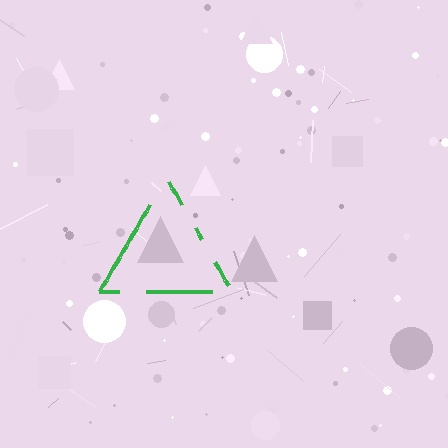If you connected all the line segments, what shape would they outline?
They would outline a triangle.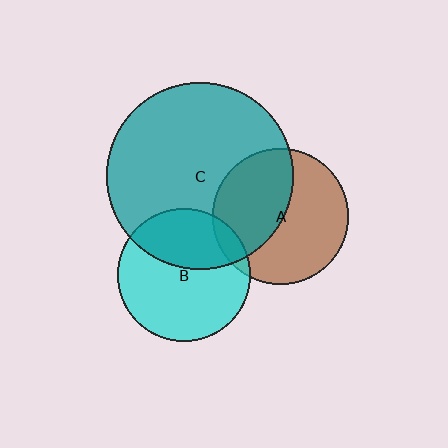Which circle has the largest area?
Circle C (teal).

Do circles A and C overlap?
Yes.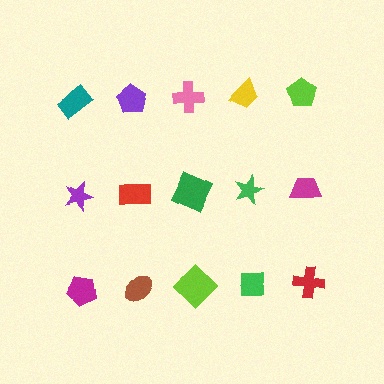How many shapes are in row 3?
5 shapes.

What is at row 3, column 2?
A brown ellipse.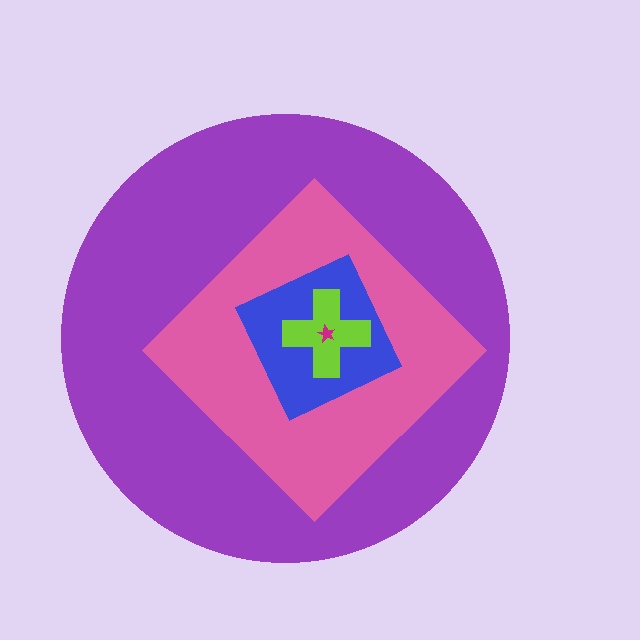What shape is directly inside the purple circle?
The pink diamond.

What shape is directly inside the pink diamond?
The blue square.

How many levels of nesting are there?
5.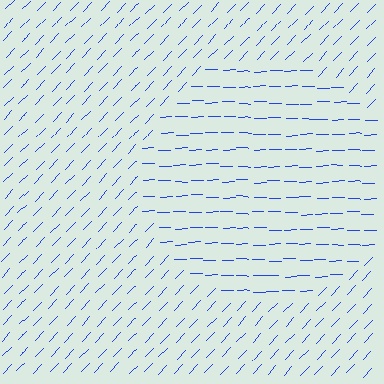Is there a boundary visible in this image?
Yes, there is a texture boundary formed by a change in line orientation.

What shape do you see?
I see a circle.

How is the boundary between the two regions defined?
The boundary is defined purely by a change in line orientation (approximately 45 degrees difference). All lines are the same color and thickness.